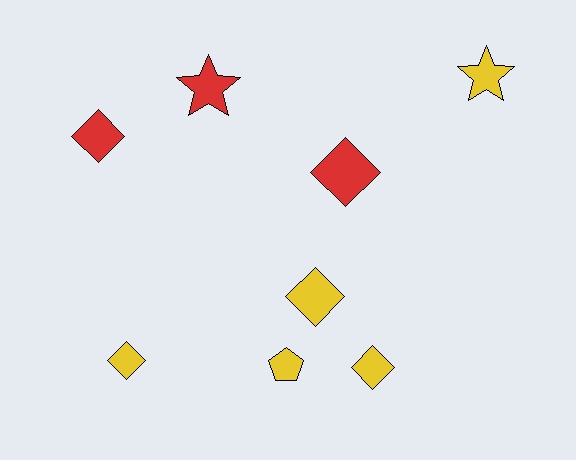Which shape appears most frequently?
Diamond, with 5 objects.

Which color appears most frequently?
Yellow, with 5 objects.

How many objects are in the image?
There are 8 objects.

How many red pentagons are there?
There are no red pentagons.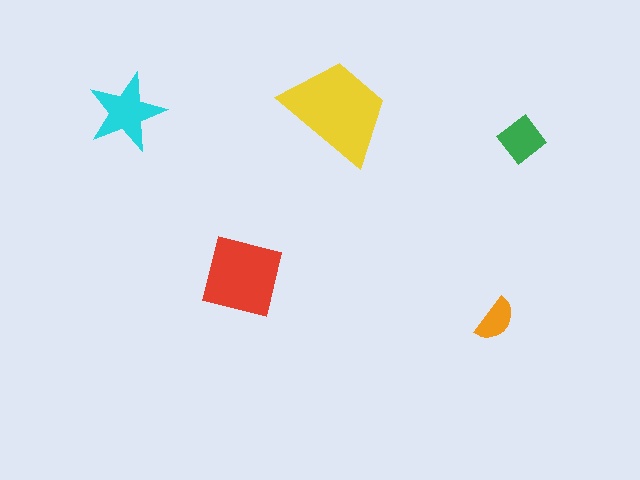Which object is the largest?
The yellow trapezoid.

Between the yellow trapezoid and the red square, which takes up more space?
The yellow trapezoid.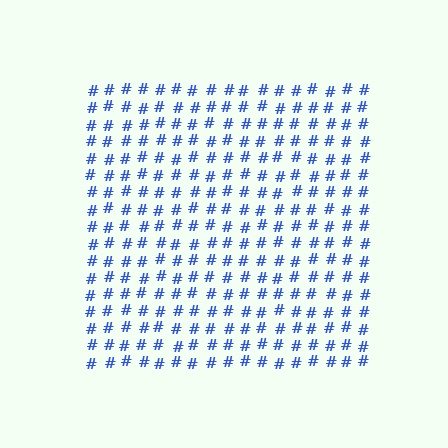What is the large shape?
The large shape is a square.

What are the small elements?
The small elements are hash symbols.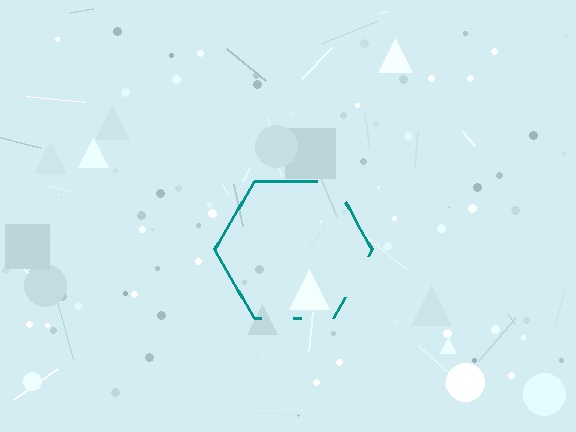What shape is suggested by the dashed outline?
The dashed outline suggests a hexagon.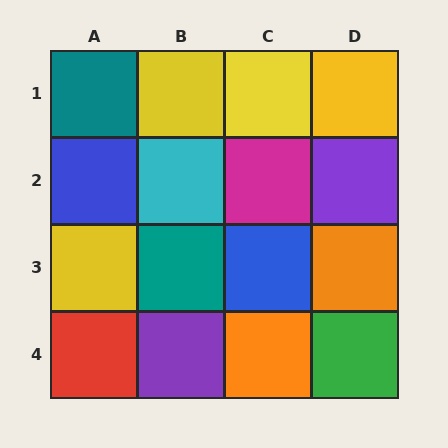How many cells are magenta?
1 cell is magenta.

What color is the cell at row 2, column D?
Purple.